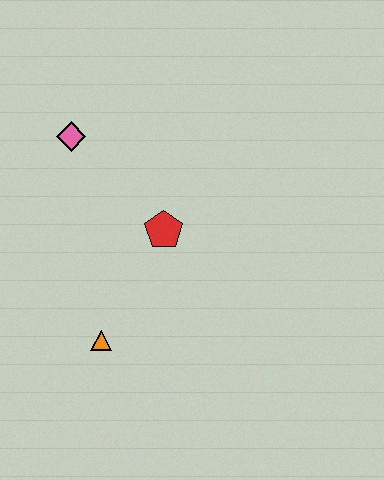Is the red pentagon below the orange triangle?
No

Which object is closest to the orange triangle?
The red pentagon is closest to the orange triangle.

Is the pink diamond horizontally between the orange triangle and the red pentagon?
No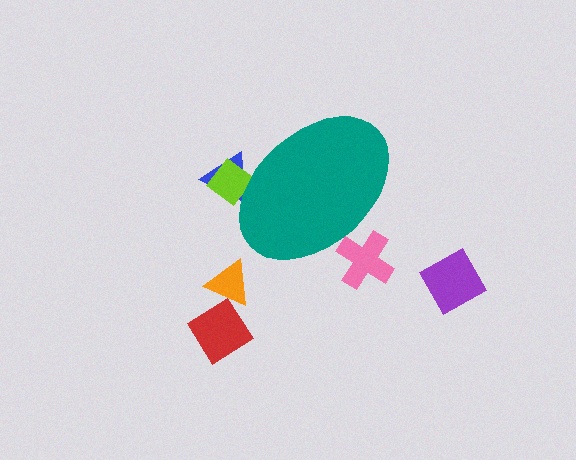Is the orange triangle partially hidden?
No, the orange triangle is fully visible.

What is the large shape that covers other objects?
A teal ellipse.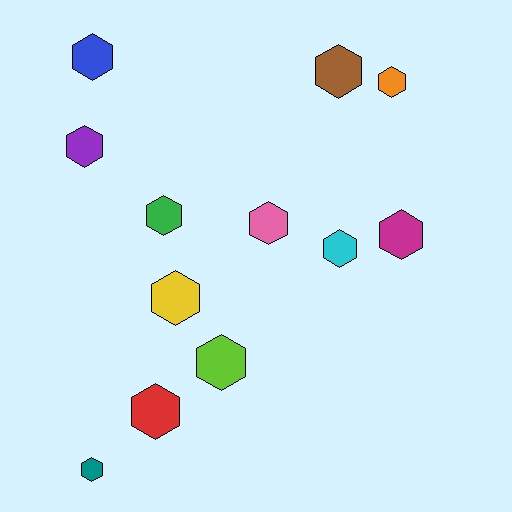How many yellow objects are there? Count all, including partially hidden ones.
There is 1 yellow object.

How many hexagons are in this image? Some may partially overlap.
There are 12 hexagons.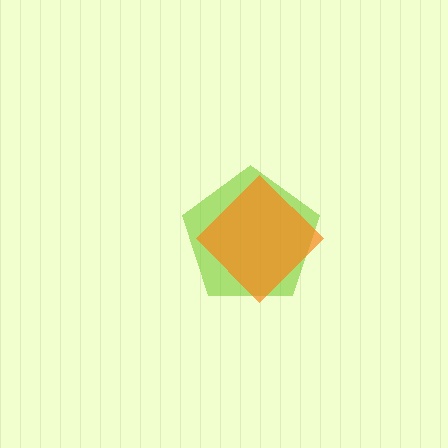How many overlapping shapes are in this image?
There are 2 overlapping shapes in the image.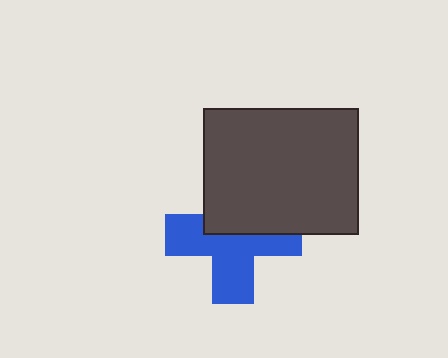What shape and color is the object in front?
The object in front is a dark gray rectangle.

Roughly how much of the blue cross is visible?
About half of it is visible (roughly 58%).